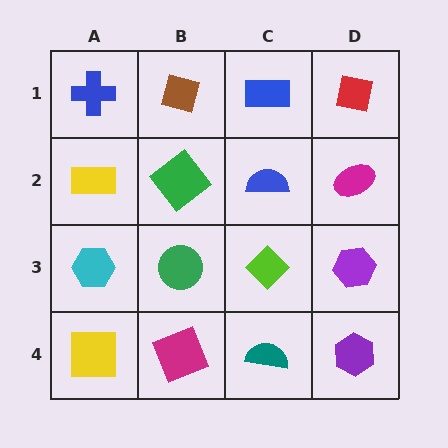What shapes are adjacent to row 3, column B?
A green diamond (row 2, column B), a magenta square (row 4, column B), a cyan hexagon (row 3, column A), a lime diamond (row 3, column C).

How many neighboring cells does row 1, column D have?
2.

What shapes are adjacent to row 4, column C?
A lime diamond (row 3, column C), a magenta square (row 4, column B), a purple hexagon (row 4, column D).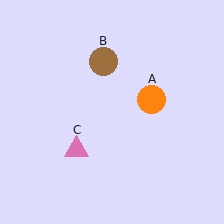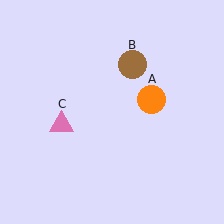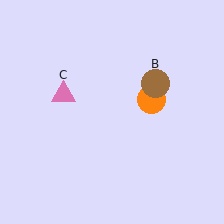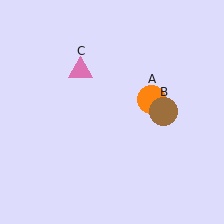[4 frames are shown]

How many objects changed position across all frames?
2 objects changed position: brown circle (object B), pink triangle (object C).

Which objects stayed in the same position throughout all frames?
Orange circle (object A) remained stationary.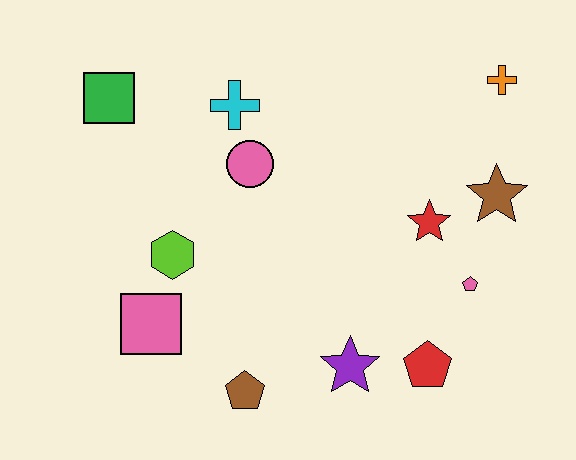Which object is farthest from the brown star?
The green square is farthest from the brown star.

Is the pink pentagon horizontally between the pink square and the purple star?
No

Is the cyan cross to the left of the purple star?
Yes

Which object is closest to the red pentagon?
The purple star is closest to the red pentagon.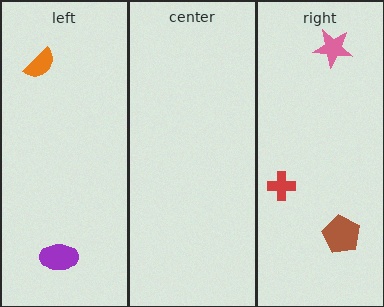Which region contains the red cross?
The right region.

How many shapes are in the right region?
3.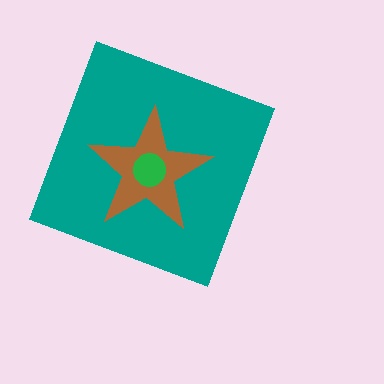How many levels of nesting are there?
3.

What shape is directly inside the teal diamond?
The brown star.